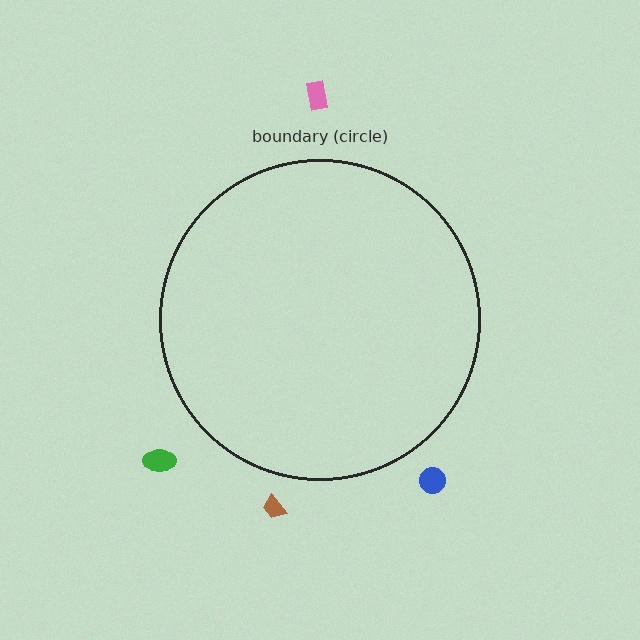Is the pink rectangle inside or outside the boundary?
Outside.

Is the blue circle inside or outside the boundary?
Outside.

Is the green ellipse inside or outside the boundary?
Outside.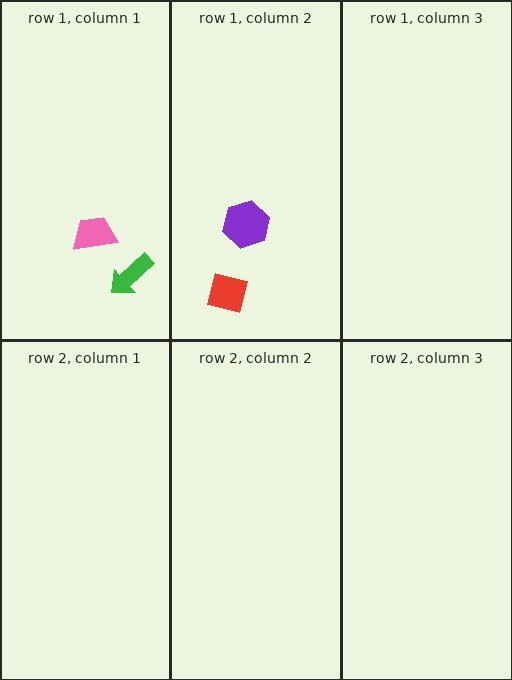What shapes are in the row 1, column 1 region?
The pink trapezoid, the green arrow.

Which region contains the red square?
The row 1, column 2 region.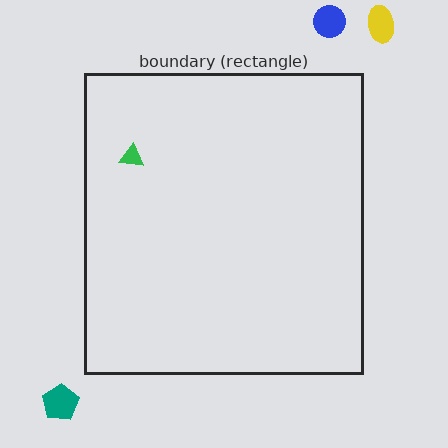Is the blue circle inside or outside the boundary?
Outside.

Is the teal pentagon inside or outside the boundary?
Outside.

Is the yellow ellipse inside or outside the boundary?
Outside.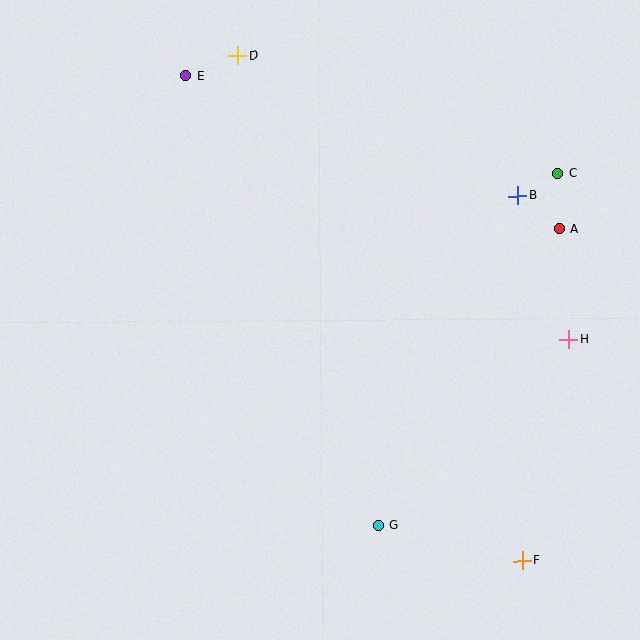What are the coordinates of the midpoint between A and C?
The midpoint between A and C is at (558, 201).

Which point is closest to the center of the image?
Point G at (378, 525) is closest to the center.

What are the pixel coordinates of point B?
Point B is at (518, 196).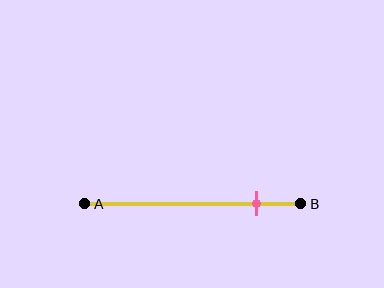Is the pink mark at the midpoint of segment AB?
No, the mark is at about 80% from A, not at the 50% midpoint.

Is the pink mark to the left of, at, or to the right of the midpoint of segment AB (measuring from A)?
The pink mark is to the right of the midpoint of segment AB.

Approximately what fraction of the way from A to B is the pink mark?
The pink mark is approximately 80% of the way from A to B.